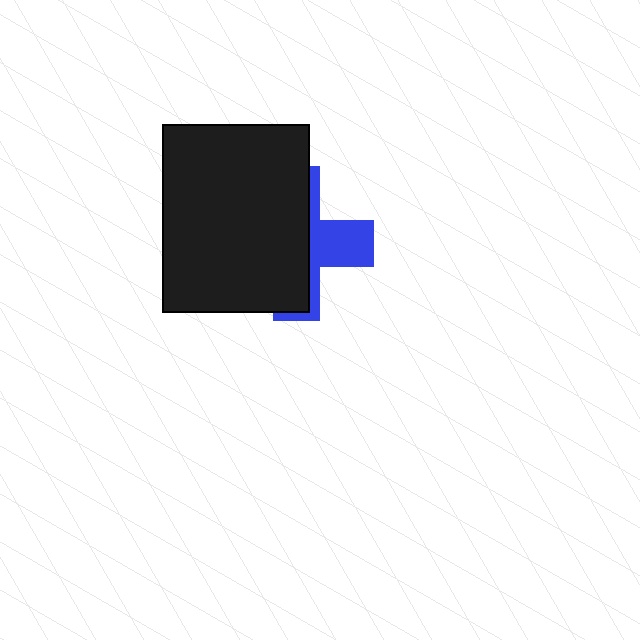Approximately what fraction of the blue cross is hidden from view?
Roughly 64% of the blue cross is hidden behind the black rectangle.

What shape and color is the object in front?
The object in front is a black rectangle.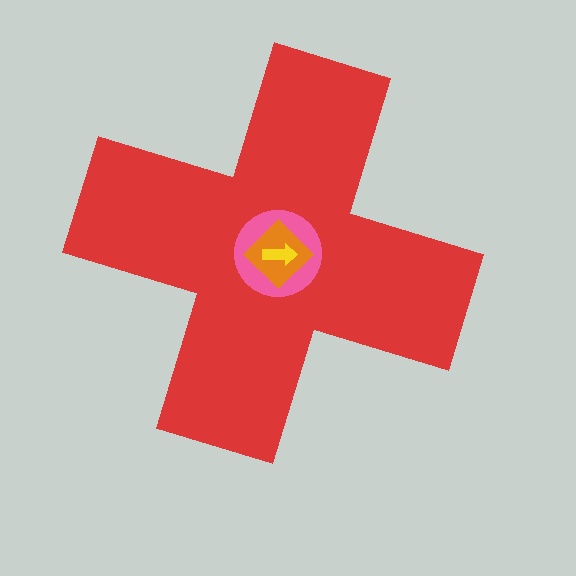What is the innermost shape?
The yellow arrow.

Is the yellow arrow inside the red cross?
Yes.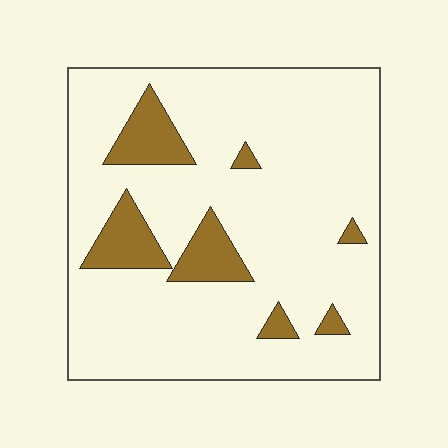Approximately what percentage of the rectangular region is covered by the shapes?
Approximately 15%.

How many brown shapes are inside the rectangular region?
7.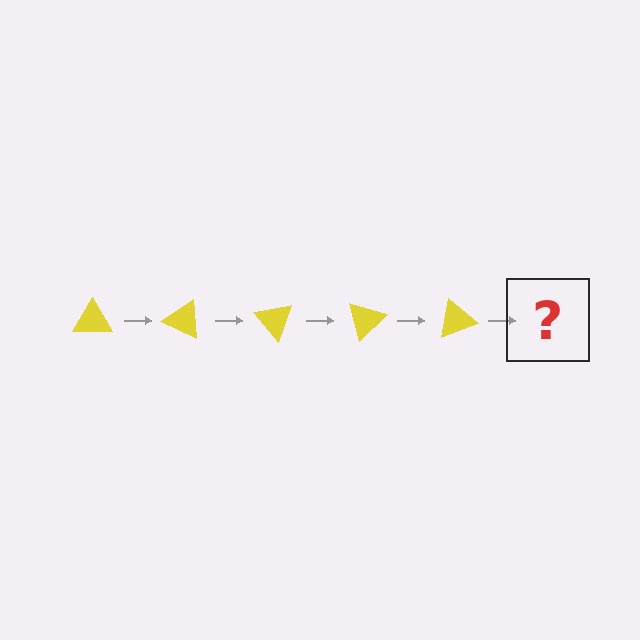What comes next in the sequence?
The next element should be a yellow triangle rotated 125 degrees.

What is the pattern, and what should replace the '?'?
The pattern is that the triangle rotates 25 degrees each step. The '?' should be a yellow triangle rotated 125 degrees.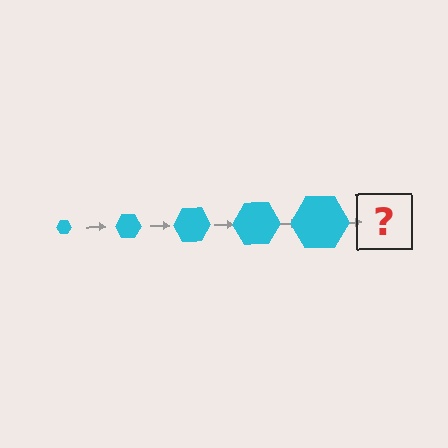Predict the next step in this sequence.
The next step is a cyan hexagon, larger than the previous one.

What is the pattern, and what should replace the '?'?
The pattern is that the hexagon gets progressively larger each step. The '?' should be a cyan hexagon, larger than the previous one.